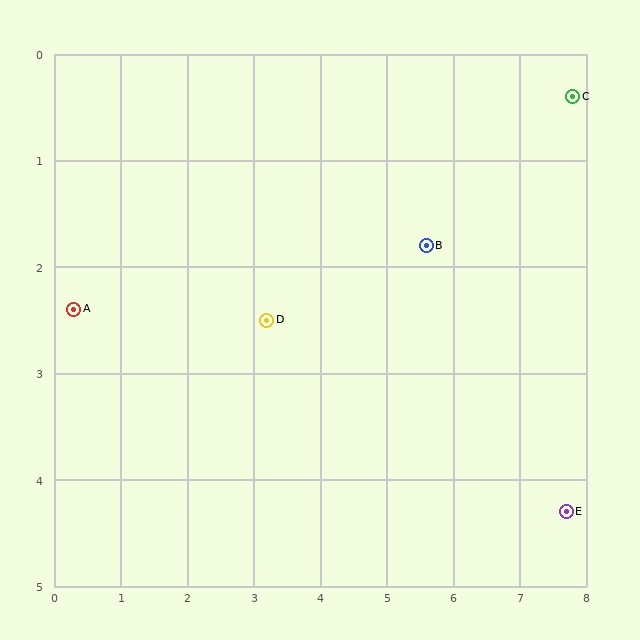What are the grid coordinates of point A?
Point A is at approximately (0.3, 2.4).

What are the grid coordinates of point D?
Point D is at approximately (3.2, 2.5).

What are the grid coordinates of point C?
Point C is at approximately (7.8, 0.4).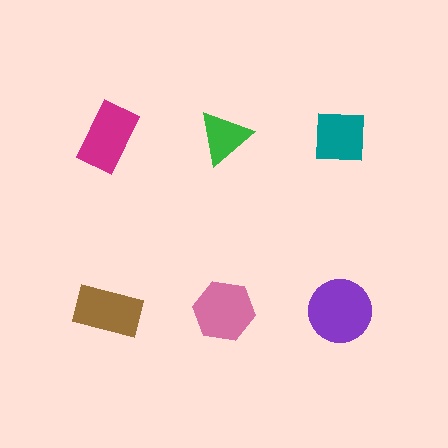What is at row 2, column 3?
A purple circle.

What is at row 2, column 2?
A pink hexagon.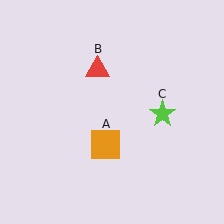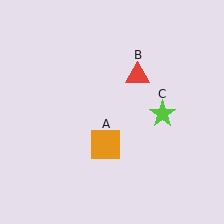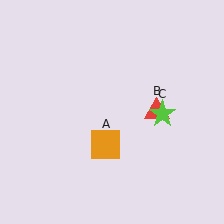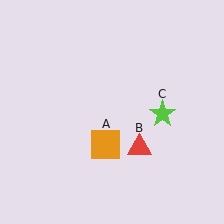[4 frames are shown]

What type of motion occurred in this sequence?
The red triangle (object B) rotated clockwise around the center of the scene.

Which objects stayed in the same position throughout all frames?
Orange square (object A) and lime star (object C) remained stationary.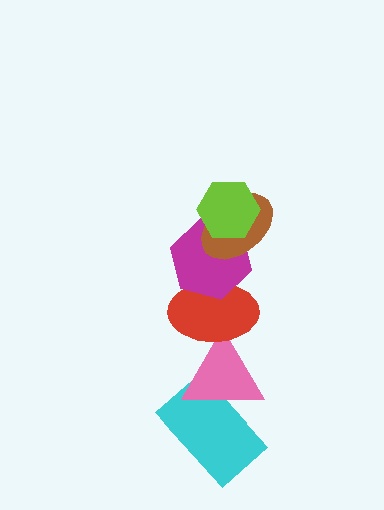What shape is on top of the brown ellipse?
The lime hexagon is on top of the brown ellipse.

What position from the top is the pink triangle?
The pink triangle is 5th from the top.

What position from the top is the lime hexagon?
The lime hexagon is 1st from the top.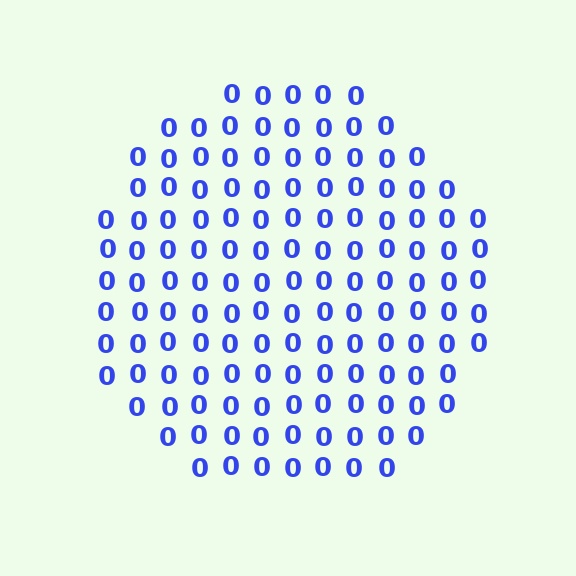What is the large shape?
The large shape is a circle.